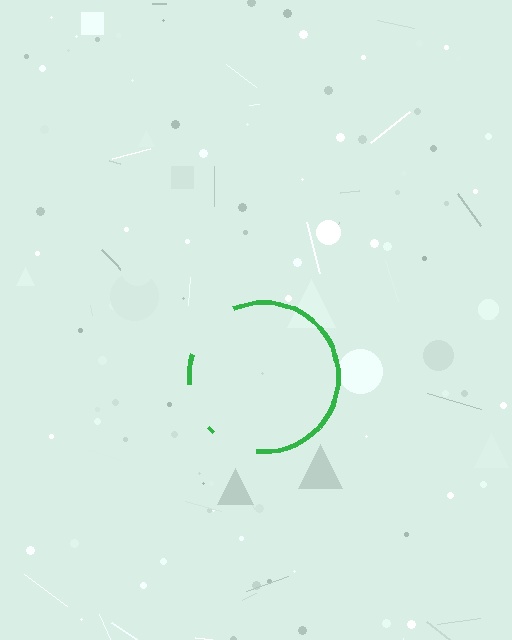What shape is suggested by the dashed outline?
The dashed outline suggests a circle.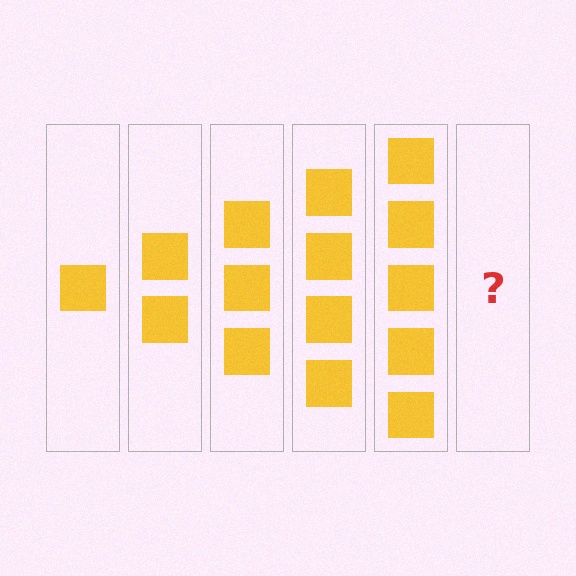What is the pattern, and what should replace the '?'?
The pattern is that each step adds one more square. The '?' should be 6 squares.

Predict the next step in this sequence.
The next step is 6 squares.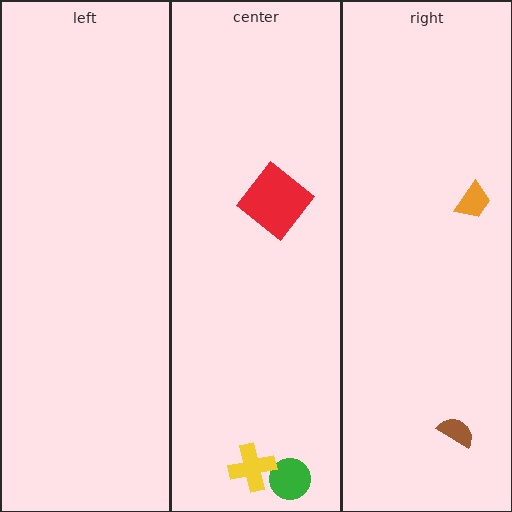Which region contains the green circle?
The center region.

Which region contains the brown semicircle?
The right region.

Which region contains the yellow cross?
The center region.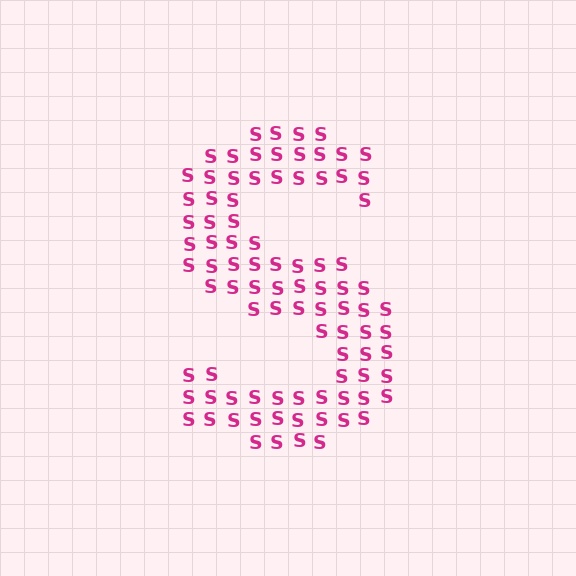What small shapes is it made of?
It is made of small letter S's.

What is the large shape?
The large shape is the letter S.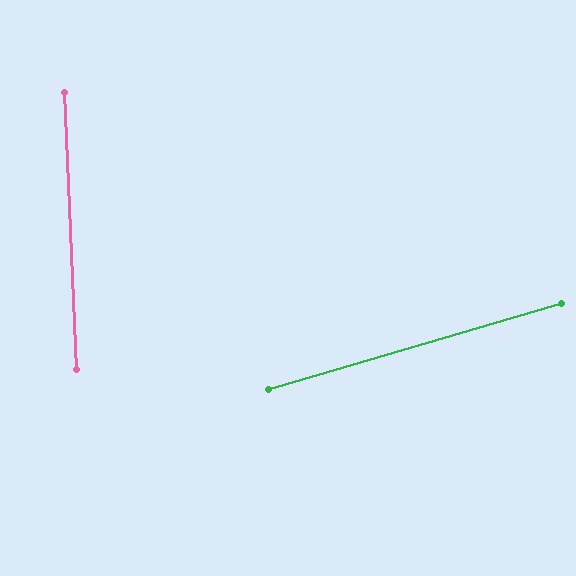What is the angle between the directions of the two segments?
Approximately 76 degrees.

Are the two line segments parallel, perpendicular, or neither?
Neither parallel nor perpendicular — they differ by about 76°.